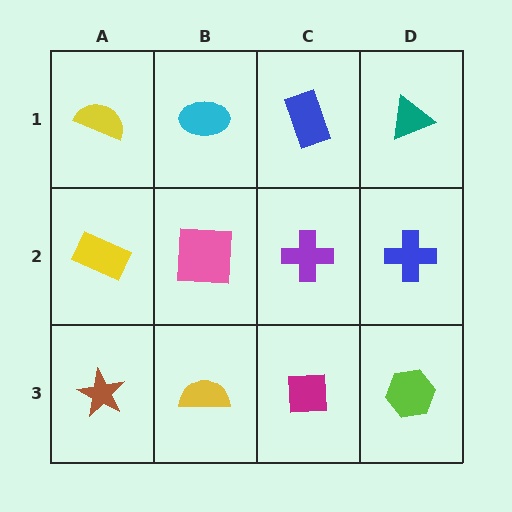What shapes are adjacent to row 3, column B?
A pink square (row 2, column B), a brown star (row 3, column A), a magenta square (row 3, column C).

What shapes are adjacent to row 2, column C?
A blue rectangle (row 1, column C), a magenta square (row 3, column C), a pink square (row 2, column B), a blue cross (row 2, column D).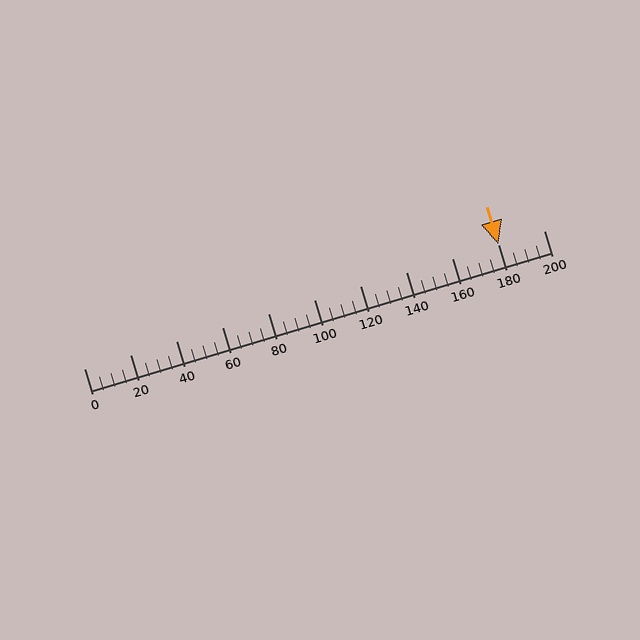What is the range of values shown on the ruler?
The ruler shows values from 0 to 200.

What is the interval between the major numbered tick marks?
The major tick marks are spaced 20 units apart.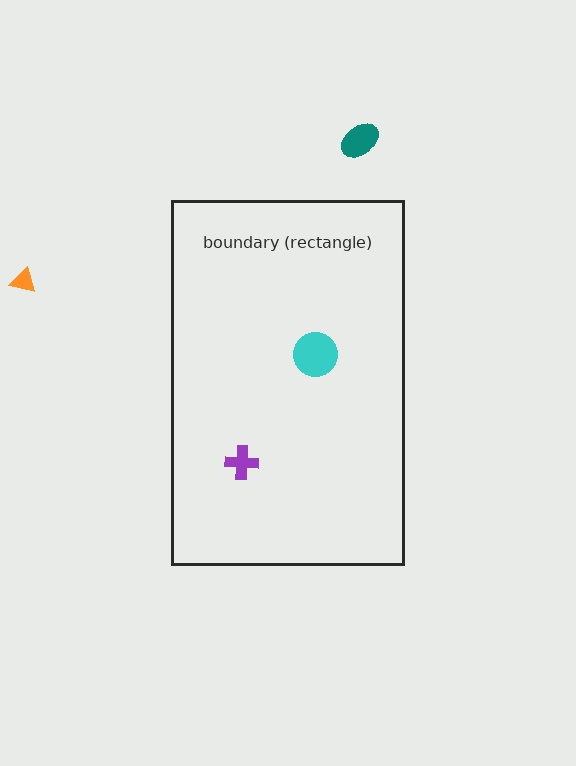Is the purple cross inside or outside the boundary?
Inside.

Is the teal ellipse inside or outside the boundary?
Outside.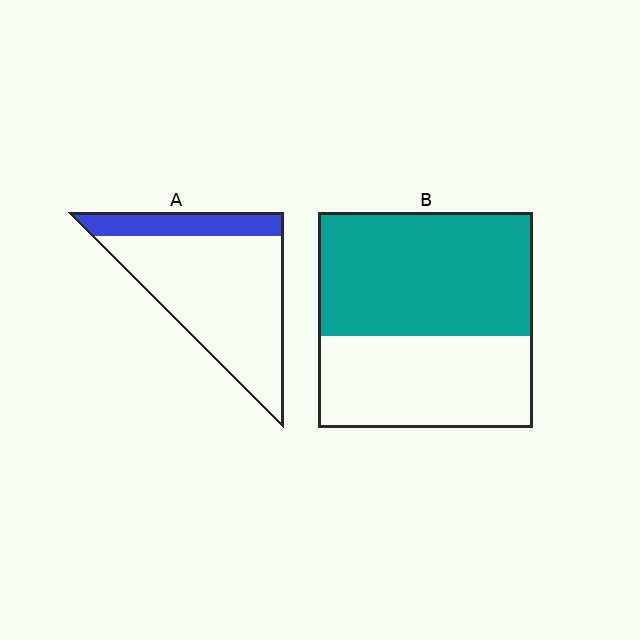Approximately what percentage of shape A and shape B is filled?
A is approximately 20% and B is approximately 55%.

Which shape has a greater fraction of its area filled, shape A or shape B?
Shape B.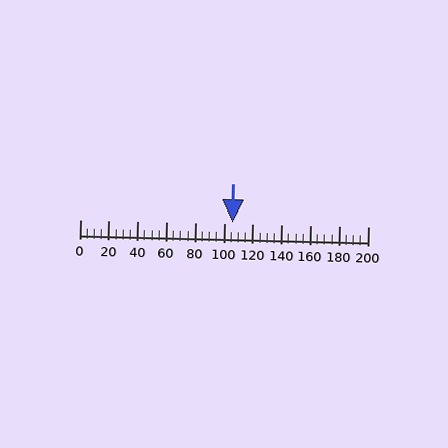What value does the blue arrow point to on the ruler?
The blue arrow points to approximately 106.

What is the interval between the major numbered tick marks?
The major tick marks are spaced 20 units apart.